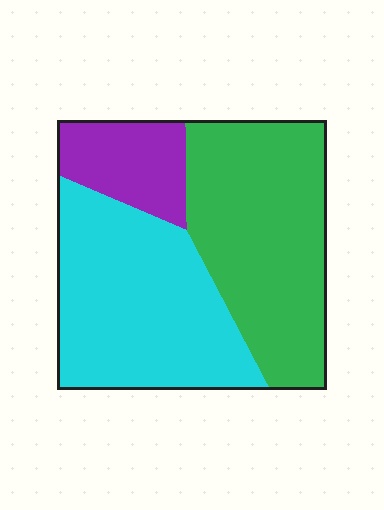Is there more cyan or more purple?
Cyan.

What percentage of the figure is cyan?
Cyan takes up about two fifths (2/5) of the figure.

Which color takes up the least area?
Purple, at roughly 15%.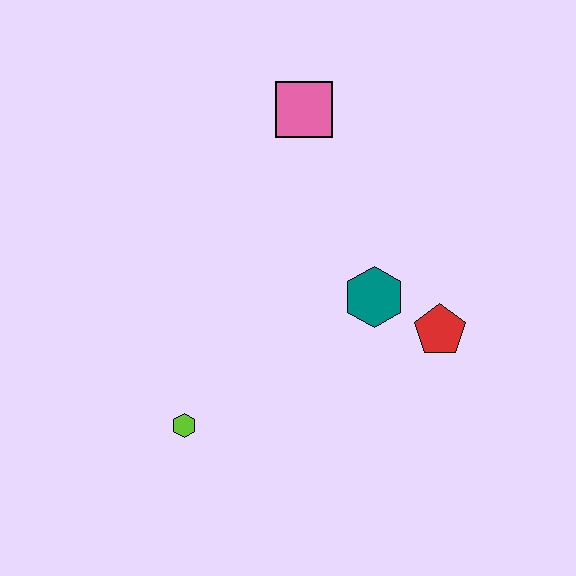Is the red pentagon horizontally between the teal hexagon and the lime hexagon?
No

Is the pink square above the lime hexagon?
Yes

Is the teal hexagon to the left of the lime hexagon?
No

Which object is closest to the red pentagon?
The teal hexagon is closest to the red pentagon.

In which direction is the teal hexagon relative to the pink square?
The teal hexagon is below the pink square.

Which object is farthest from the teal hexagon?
The lime hexagon is farthest from the teal hexagon.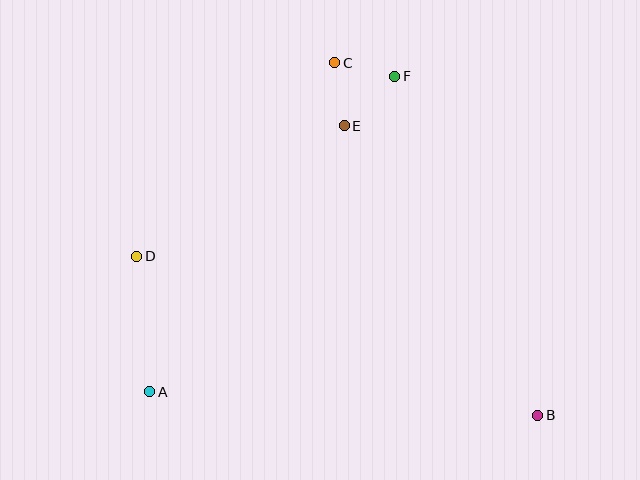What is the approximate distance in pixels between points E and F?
The distance between E and F is approximately 71 pixels.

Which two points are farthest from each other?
Points B and D are farthest from each other.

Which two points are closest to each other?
Points C and F are closest to each other.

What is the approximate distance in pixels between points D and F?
The distance between D and F is approximately 315 pixels.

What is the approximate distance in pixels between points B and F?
The distance between B and F is approximately 368 pixels.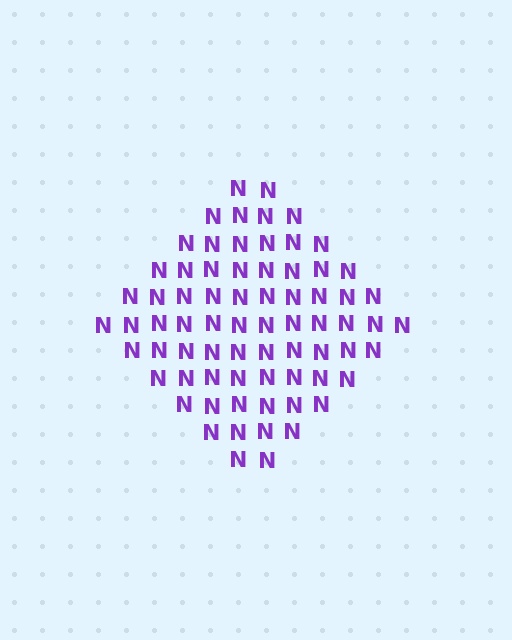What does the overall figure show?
The overall figure shows a diamond.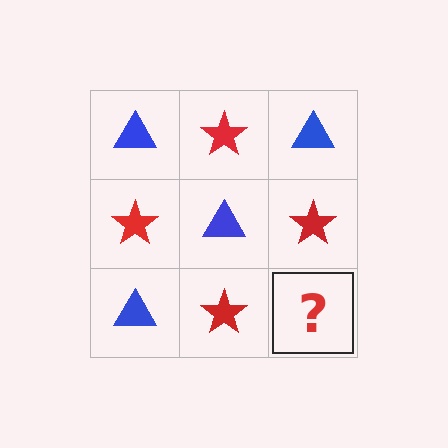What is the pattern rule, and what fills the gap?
The rule is that it alternates blue triangle and red star in a checkerboard pattern. The gap should be filled with a blue triangle.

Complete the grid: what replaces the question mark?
The question mark should be replaced with a blue triangle.